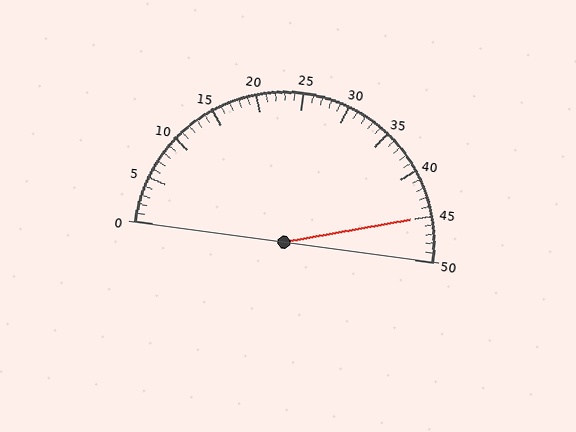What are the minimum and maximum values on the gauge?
The gauge ranges from 0 to 50.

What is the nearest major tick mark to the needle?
The nearest major tick mark is 45.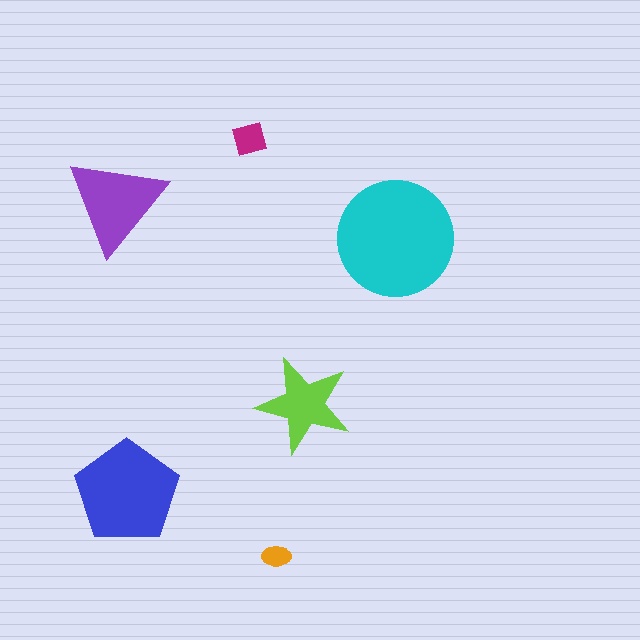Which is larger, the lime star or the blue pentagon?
The blue pentagon.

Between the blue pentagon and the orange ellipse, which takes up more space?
The blue pentagon.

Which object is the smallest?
The orange ellipse.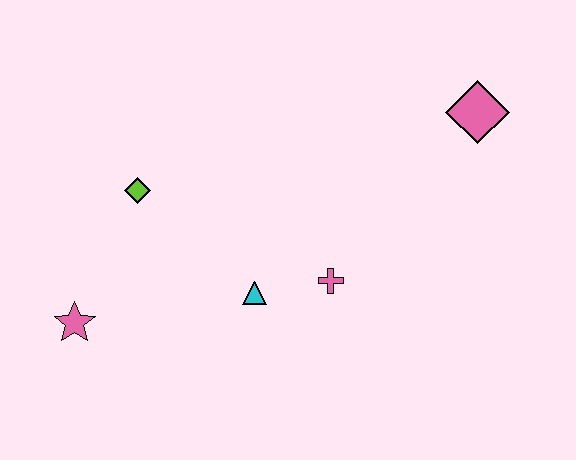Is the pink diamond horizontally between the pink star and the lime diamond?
No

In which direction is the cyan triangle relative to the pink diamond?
The cyan triangle is to the left of the pink diamond.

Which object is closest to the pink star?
The lime diamond is closest to the pink star.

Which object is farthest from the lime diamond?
The pink diamond is farthest from the lime diamond.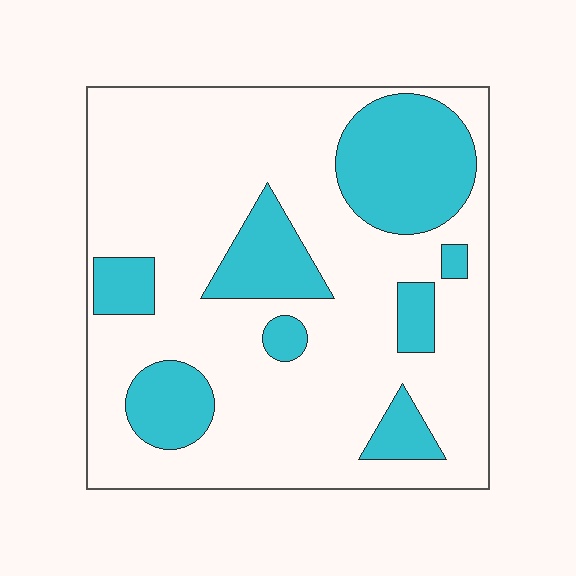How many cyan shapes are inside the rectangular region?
8.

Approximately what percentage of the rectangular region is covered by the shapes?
Approximately 25%.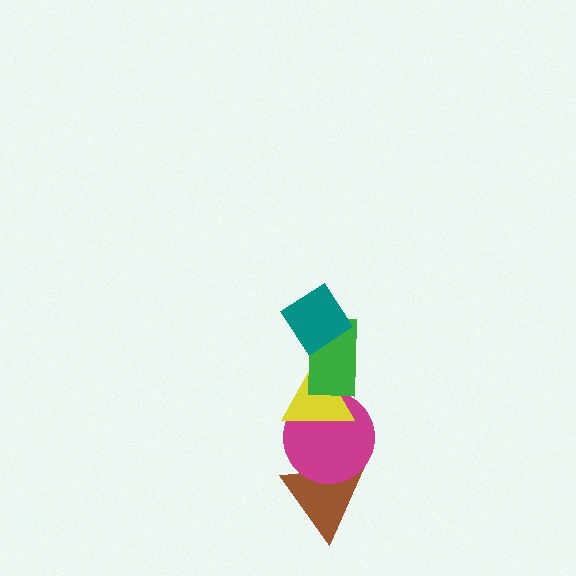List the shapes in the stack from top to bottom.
From top to bottom: the teal diamond, the green rectangle, the yellow triangle, the magenta circle, the brown triangle.